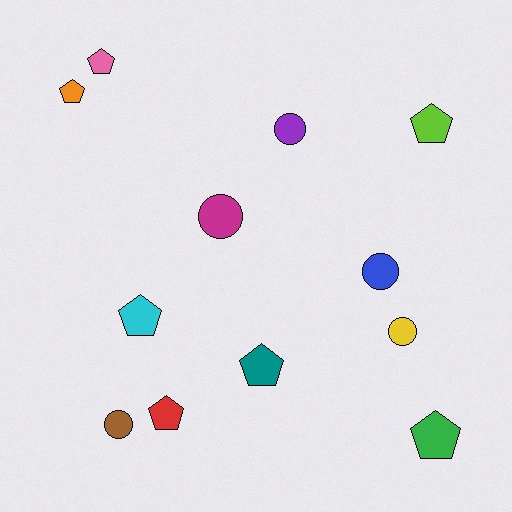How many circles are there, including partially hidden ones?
There are 5 circles.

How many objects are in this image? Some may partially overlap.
There are 12 objects.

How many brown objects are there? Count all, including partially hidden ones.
There is 1 brown object.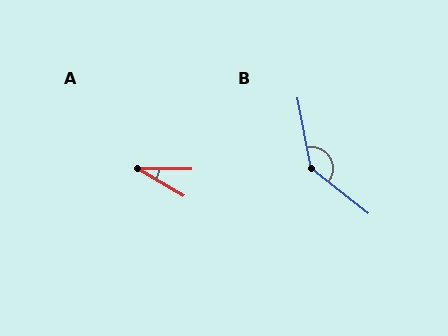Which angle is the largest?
B, at approximately 139 degrees.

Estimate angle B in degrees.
Approximately 139 degrees.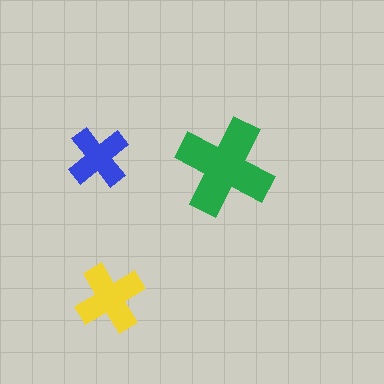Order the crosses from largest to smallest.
the green one, the yellow one, the blue one.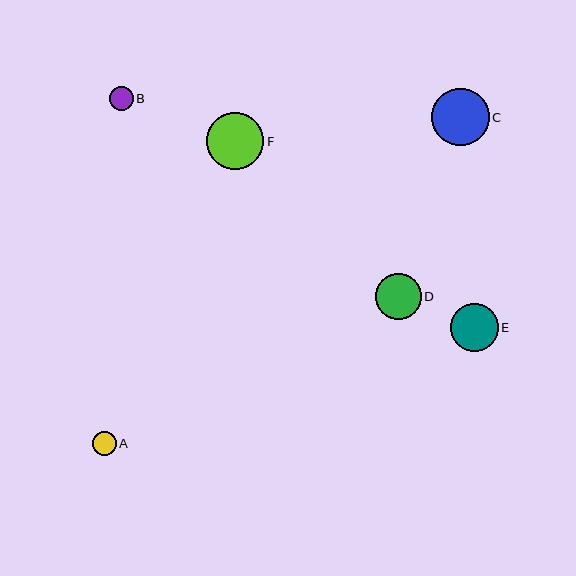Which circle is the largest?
Circle C is the largest with a size of approximately 58 pixels.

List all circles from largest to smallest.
From largest to smallest: C, F, E, D, B, A.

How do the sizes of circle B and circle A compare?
Circle B and circle A are approximately the same size.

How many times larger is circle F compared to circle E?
Circle F is approximately 1.2 times the size of circle E.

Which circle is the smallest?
Circle A is the smallest with a size of approximately 24 pixels.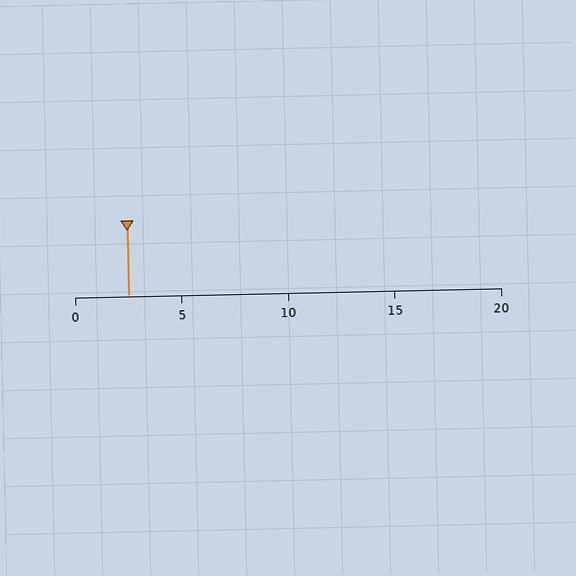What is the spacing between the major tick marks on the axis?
The major ticks are spaced 5 apart.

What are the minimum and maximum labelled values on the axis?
The axis runs from 0 to 20.